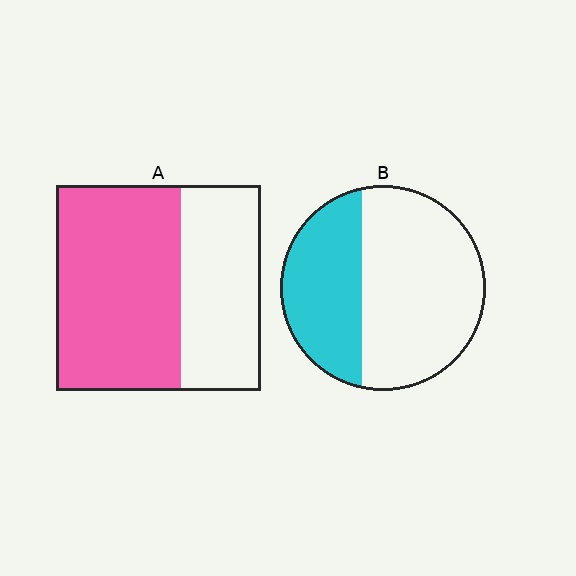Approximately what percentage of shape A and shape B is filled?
A is approximately 60% and B is approximately 35%.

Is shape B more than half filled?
No.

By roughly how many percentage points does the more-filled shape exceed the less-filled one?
By roughly 25 percentage points (A over B).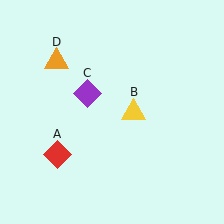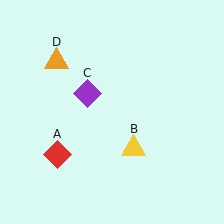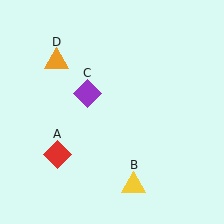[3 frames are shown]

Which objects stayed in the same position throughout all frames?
Red diamond (object A) and purple diamond (object C) and orange triangle (object D) remained stationary.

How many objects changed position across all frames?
1 object changed position: yellow triangle (object B).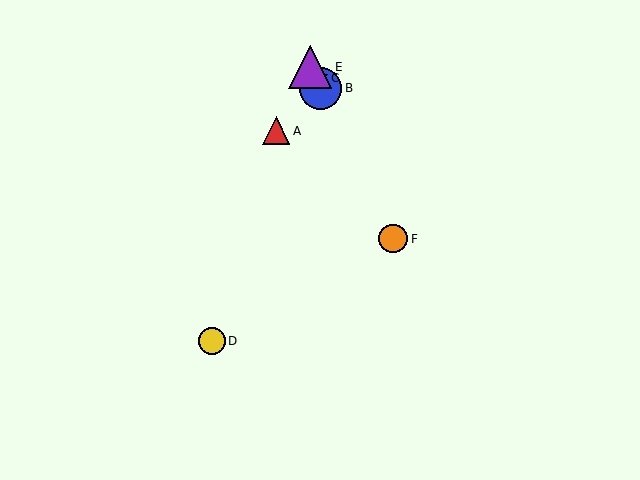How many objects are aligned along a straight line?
4 objects (B, C, E, F) are aligned along a straight line.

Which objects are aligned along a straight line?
Objects B, C, E, F are aligned along a straight line.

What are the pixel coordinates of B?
Object B is at (321, 88).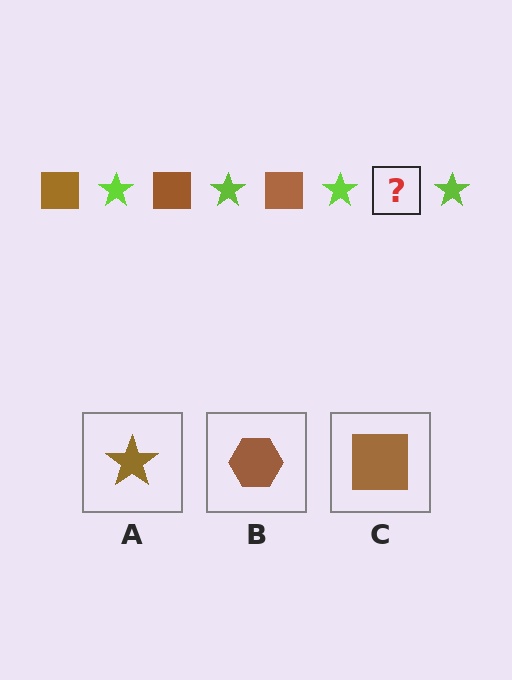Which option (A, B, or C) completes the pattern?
C.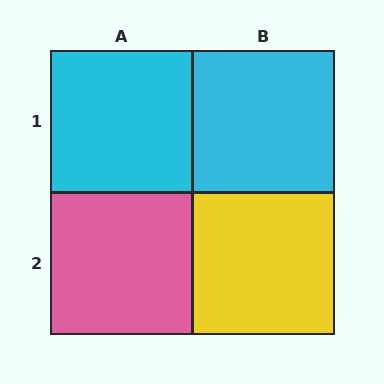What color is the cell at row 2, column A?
Pink.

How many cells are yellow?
1 cell is yellow.